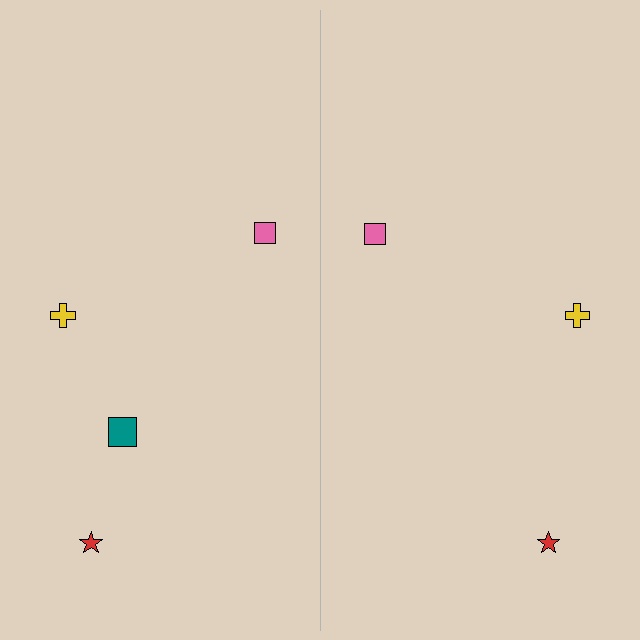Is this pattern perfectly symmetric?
No, the pattern is not perfectly symmetric. A teal square is missing from the right side.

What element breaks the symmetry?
A teal square is missing from the right side.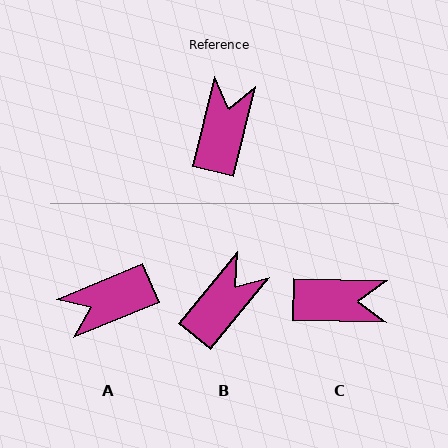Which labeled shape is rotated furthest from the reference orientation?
A, about 126 degrees away.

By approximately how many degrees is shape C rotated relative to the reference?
Approximately 78 degrees clockwise.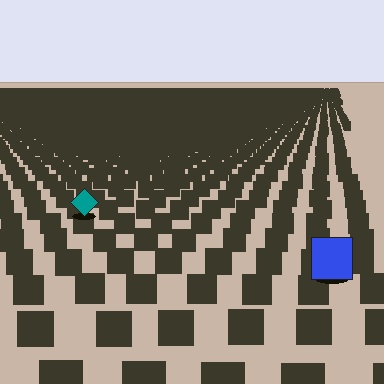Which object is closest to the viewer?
The blue square is closest. The texture marks near it are larger and more spread out.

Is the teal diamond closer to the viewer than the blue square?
No. The blue square is closer — you can tell from the texture gradient: the ground texture is coarser near it.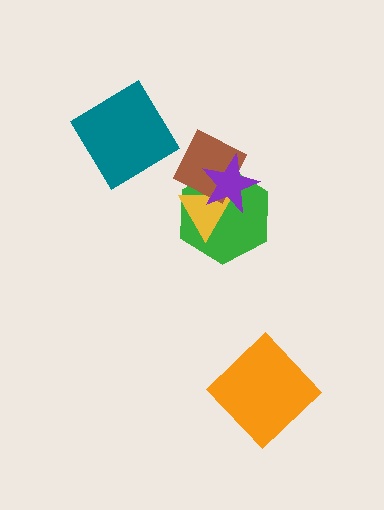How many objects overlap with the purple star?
3 objects overlap with the purple star.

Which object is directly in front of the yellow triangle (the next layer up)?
The brown diamond is directly in front of the yellow triangle.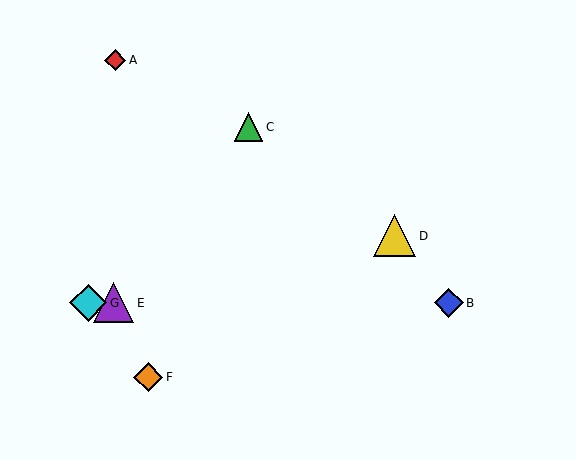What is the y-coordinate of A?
Object A is at y≈60.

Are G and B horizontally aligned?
Yes, both are at y≈303.